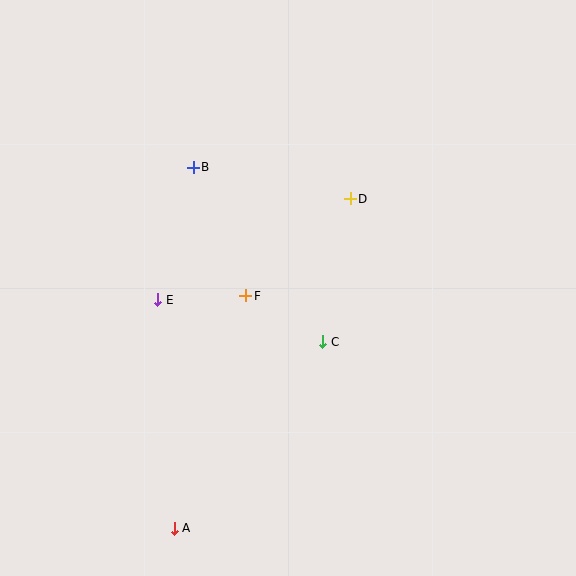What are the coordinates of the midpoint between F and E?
The midpoint between F and E is at (202, 298).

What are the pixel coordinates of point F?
Point F is at (246, 296).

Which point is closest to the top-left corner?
Point B is closest to the top-left corner.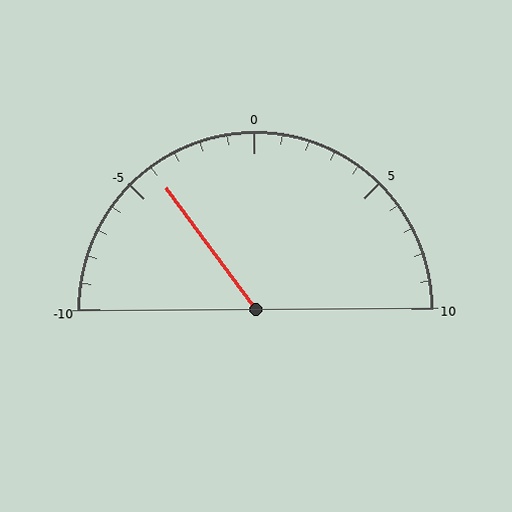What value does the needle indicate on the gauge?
The needle indicates approximately -4.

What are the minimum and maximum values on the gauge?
The gauge ranges from -10 to 10.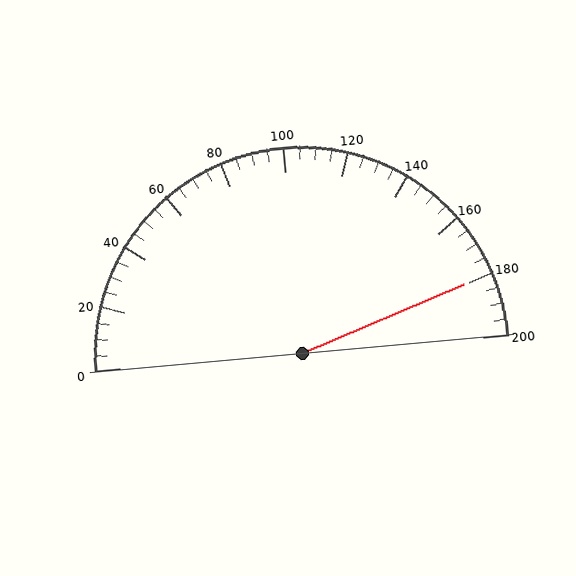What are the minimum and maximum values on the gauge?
The gauge ranges from 0 to 200.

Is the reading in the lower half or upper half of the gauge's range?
The reading is in the upper half of the range (0 to 200).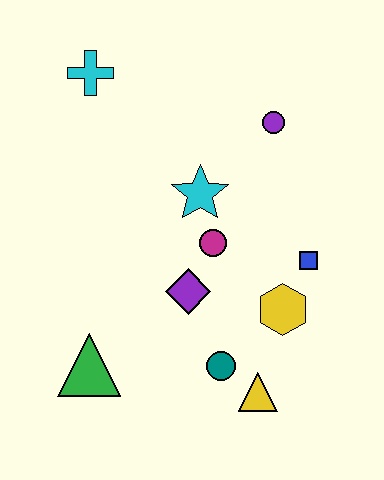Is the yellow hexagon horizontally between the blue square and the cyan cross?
Yes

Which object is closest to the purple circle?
The cyan star is closest to the purple circle.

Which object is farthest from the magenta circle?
The cyan cross is farthest from the magenta circle.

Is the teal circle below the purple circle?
Yes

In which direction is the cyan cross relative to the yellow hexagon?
The cyan cross is above the yellow hexagon.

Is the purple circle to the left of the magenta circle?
No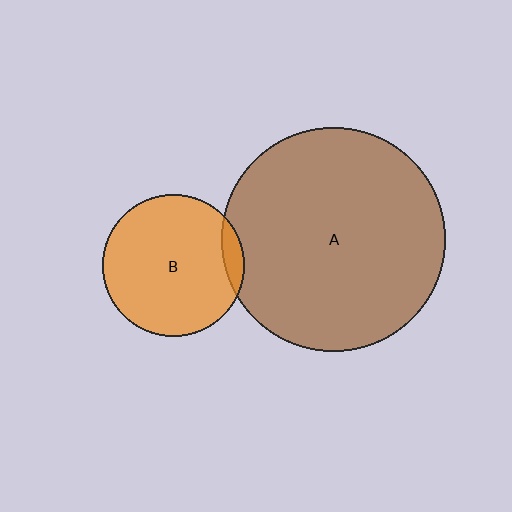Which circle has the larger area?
Circle A (brown).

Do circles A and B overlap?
Yes.